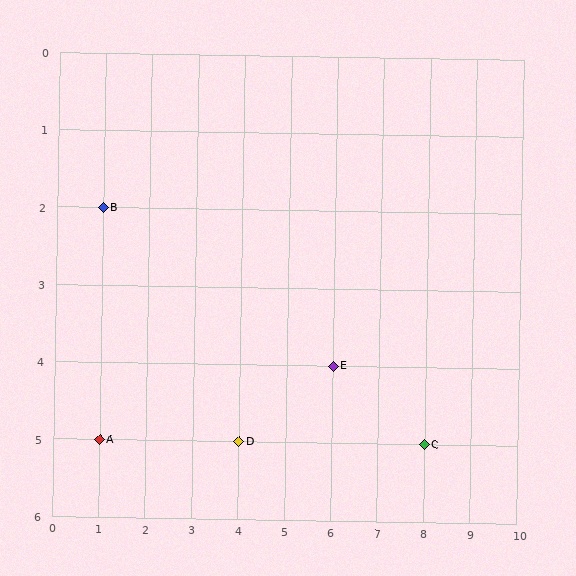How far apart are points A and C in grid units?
Points A and C are 7 columns apart.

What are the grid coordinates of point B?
Point B is at grid coordinates (1, 2).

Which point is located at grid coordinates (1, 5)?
Point A is at (1, 5).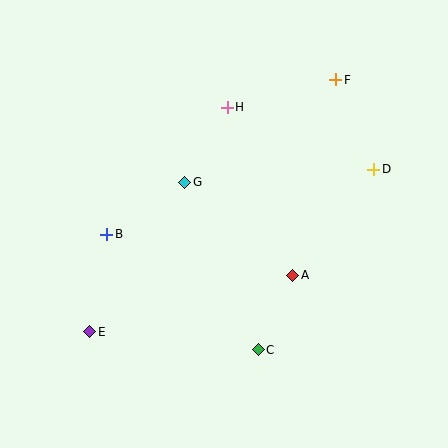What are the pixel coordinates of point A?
Point A is at (293, 275).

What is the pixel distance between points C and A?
The distance between C and A is 82 pixels.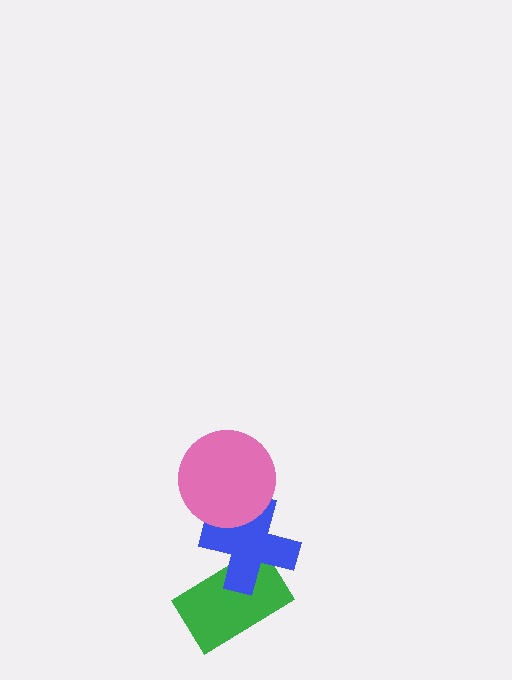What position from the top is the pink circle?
The pink circle is 1st from the top.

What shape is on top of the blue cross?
The pink circle is on top of the blue cross.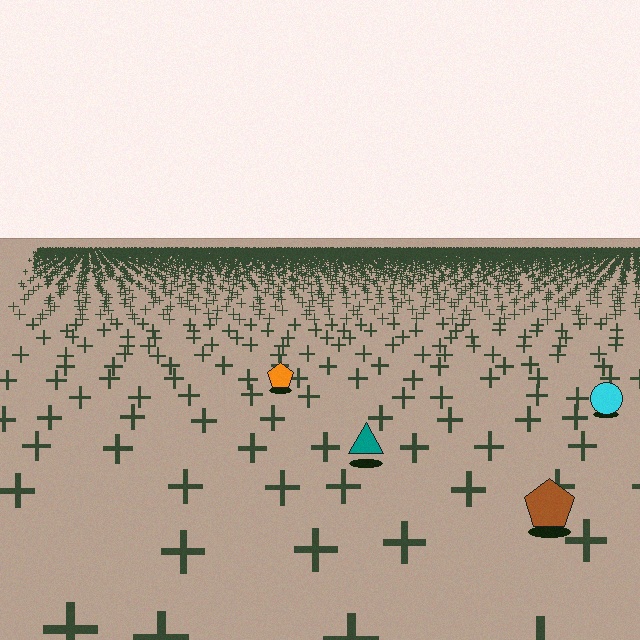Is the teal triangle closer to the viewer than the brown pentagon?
No. The brown pentagon is closer — you can tell from the texture gradient: the ground texture is coarser near it.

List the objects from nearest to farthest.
From nearest to farthest: the brown pentagon, the teal triangle, the cyan circle, the orange pentagon.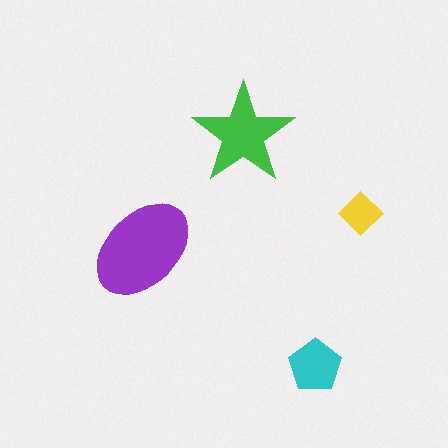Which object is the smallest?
The yellow diamond.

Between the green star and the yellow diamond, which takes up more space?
The green star.